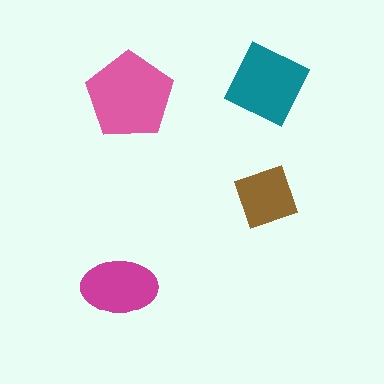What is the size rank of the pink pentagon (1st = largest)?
1st.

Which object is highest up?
The teal diamond is topmost.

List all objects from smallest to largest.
The brown square, the magenta ellipse, the teal diamond, the pink pentagon.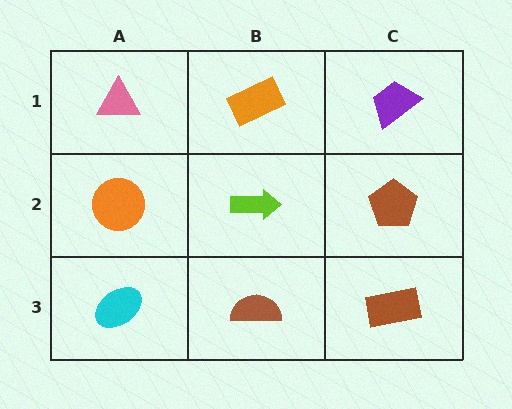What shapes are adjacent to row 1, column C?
A brown pentagon (row 2, column C), an orange rectangle (row 1, column B).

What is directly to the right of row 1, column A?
An orange rectangle.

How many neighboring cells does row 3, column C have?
2.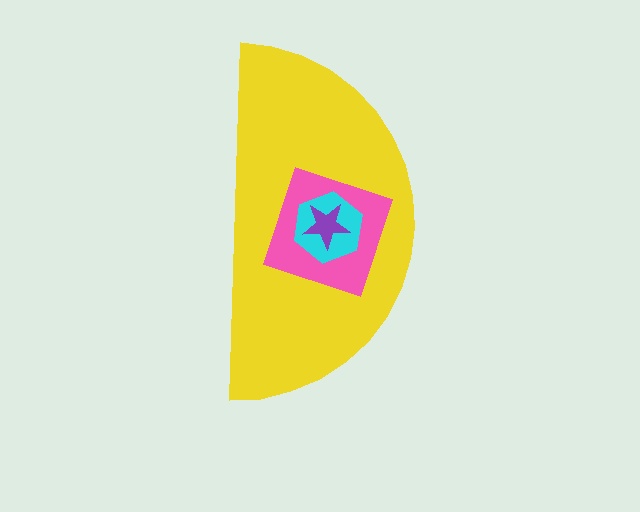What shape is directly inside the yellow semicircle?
The pink diamond.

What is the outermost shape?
The yellow semicircle.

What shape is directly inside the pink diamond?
The cyan hexagon.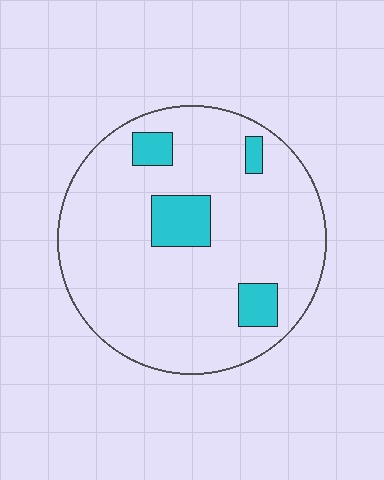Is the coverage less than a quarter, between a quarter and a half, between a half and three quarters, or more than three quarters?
Less than a quarter.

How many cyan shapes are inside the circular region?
4.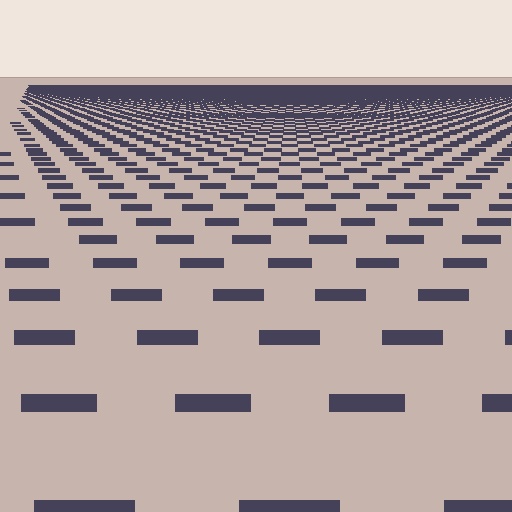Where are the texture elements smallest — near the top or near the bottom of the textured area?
Near the top.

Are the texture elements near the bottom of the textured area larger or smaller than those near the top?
Larger. Near the bottom, elements are closer to the viewer and appear at a bigger on-screen size.